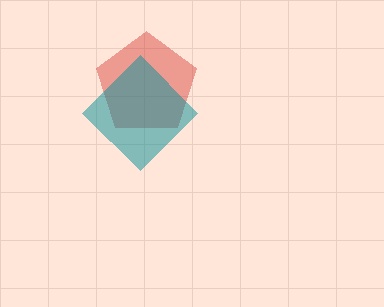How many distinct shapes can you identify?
There are 2 distinct shapes: a red pentagon, a teal diamond.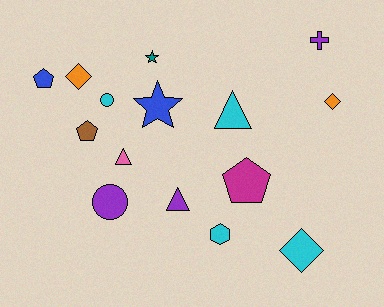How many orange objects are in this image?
There are 2 orange objects.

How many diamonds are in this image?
There are 3 diamonds.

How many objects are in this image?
There are 15 objects.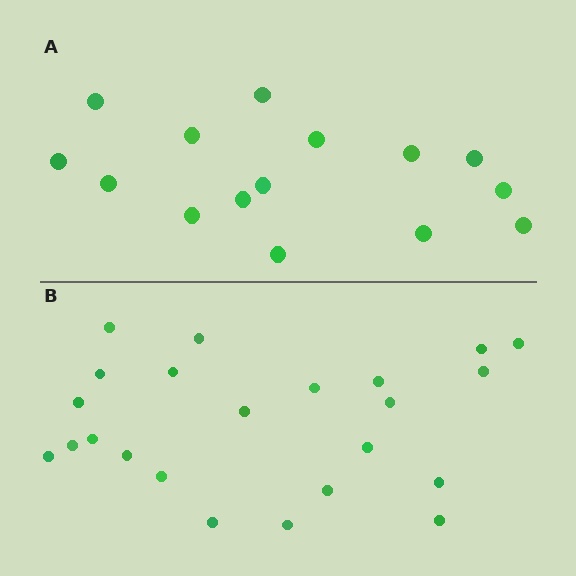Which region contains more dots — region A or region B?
Region B (the bottom region) has more dots.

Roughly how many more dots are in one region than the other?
Region B has roughly 8 or so more dots than region A.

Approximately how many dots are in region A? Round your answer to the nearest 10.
About 20 dots. (The exact count is 15, which rounds to 20.)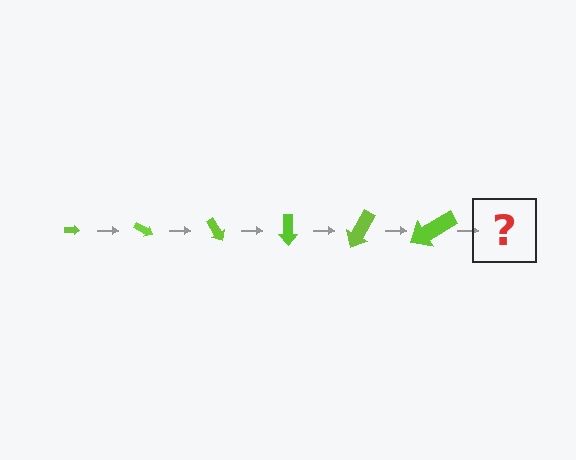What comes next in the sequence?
The next element should be an arrow, larger than the previous one and rotated 180 degrees from the start.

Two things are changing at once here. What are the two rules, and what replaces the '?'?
The two rules are that the arrow grows larger each step and it rotates 30 degrees each step. The '?' should be an arrow, larger than the previous one and rotated 180 degrees from the start.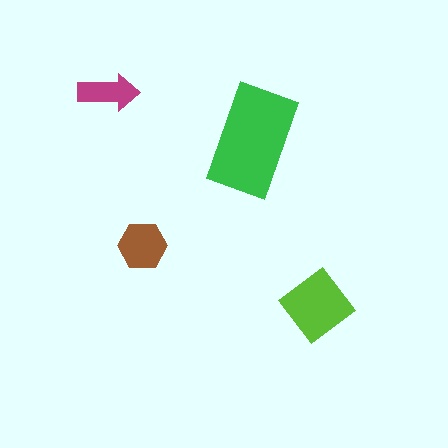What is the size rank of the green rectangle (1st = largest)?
1st.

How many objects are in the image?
There are 4 objects in the image.